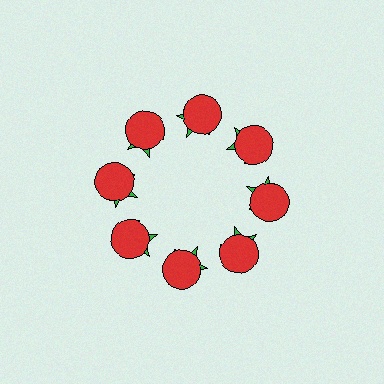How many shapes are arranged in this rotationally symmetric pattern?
There are 16 shapes, arranged in 8 groups of 2.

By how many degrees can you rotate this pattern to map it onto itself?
The pattern maps onto itself every 45 degrees of rotation.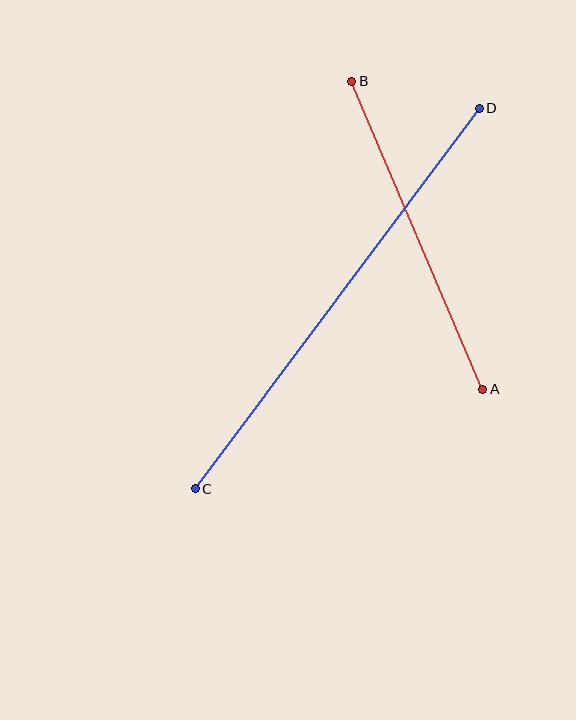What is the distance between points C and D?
The distance is approximately 475 pixels.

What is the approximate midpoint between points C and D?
The midpoint is at approximately (337, 298) pixels.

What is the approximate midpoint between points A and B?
The midpoint is at approximately (417, 235) pixels.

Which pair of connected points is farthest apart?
Points C and D are farthest apart.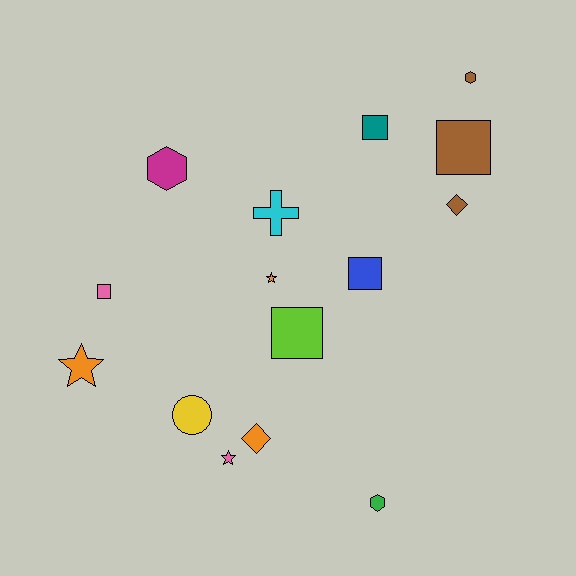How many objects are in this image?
There are 15 objects.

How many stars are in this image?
There are 3 stars.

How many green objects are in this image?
There is 1 green object.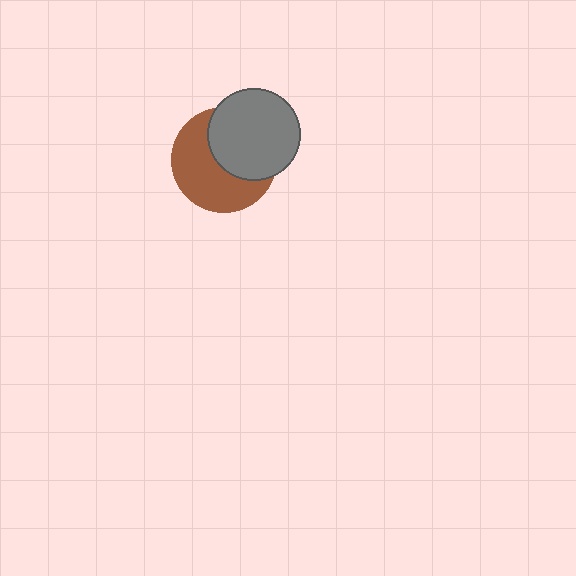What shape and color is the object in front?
The object in front is a gray circle.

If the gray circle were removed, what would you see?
You would see the complete brown circle.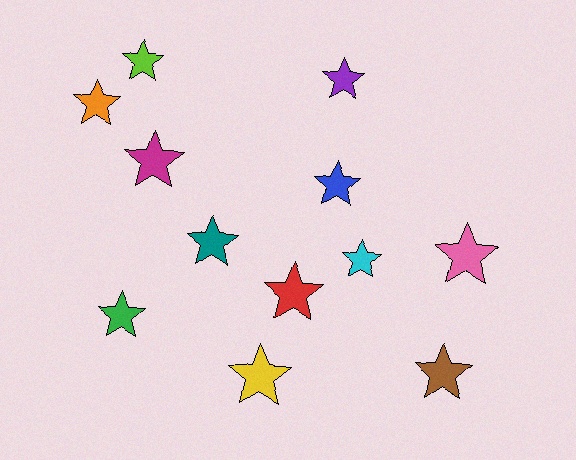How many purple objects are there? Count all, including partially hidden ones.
There is 1 purple object.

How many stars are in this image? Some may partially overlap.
There are 12 stars.